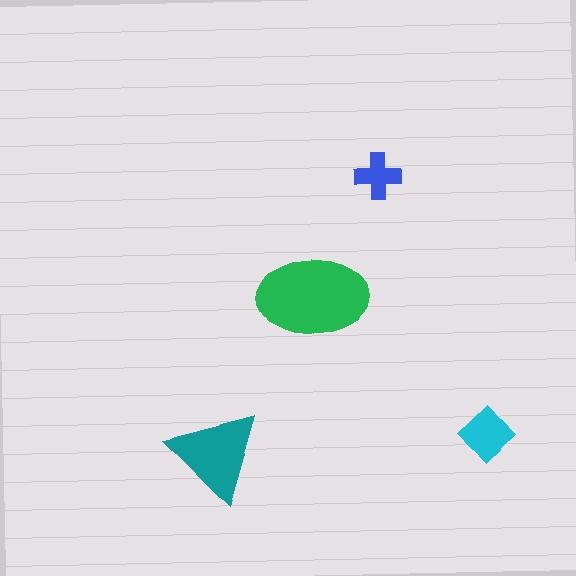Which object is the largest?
The green ellipse.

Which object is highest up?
The blue cross is topmost.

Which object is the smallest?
The blue cross.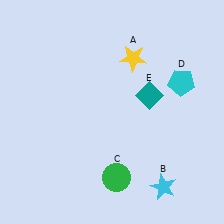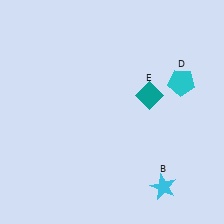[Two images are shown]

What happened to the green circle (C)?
The green circle (C) was removed in Image 2. It was in the bottom-right area of Image 1.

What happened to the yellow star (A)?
The yellow star (A) was removed in Image 2. It was in the top-right area of Image 1.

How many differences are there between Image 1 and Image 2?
There are 2 differences between the two images.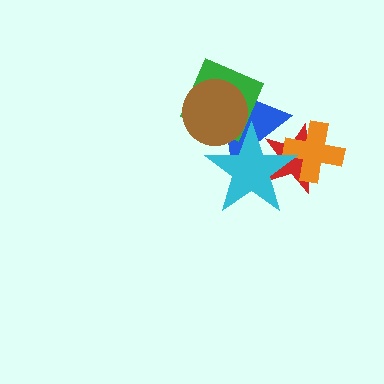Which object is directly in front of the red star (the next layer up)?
The orange cross is directly in front of the red star.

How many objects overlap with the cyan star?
5 objects overlap with the cyan star.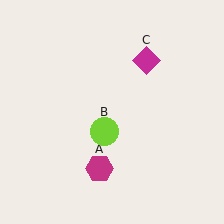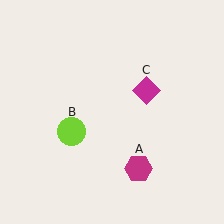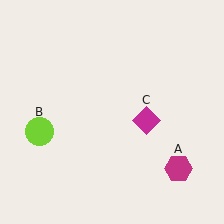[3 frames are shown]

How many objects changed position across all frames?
3 objects changed position: magenta hexagon (object A), lime circle (object B), magenta diamond (object C).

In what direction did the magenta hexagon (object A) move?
The magenta hexagon (object A) moved right.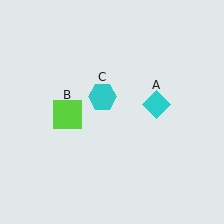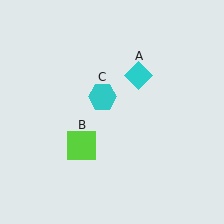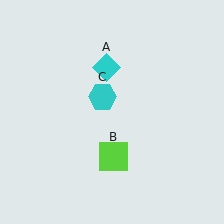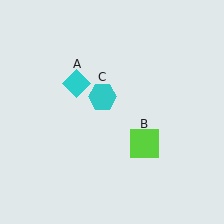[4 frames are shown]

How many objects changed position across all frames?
2 objects changed position: cyan diamond (object A), lime square (object B).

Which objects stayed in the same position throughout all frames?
Cyan hexagon (object C) remained stationary.